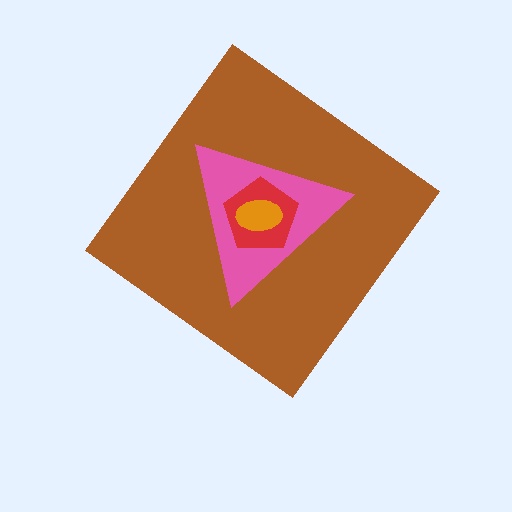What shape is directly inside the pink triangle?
The red pentagon.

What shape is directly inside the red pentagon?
The orange ellipse.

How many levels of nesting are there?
4.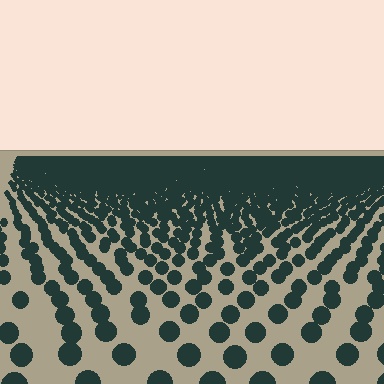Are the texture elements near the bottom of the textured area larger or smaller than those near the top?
Larger. Near the bottom, elements are closer to the viewer and appear at a bigger on-screen size.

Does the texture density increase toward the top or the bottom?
Density increases toward the top.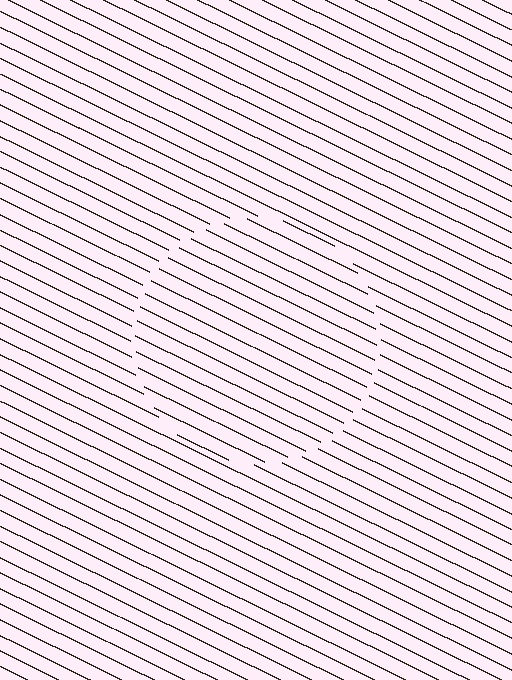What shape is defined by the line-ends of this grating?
An illusory circle. The interior of the shape contains the same grating, shifted by half a period — the contour is defined by the phase discontinuity where line-ends from the inner and outer gratings abut.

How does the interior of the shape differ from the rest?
The interior of the shape contains the same grating, shifted by half a period — the contour is defined by the phase discontinuity where line-ends from the inner and outer gratings abut.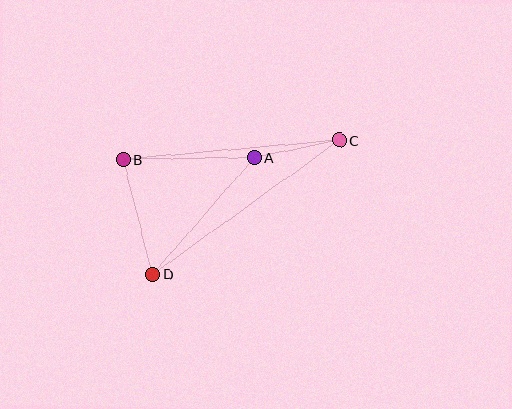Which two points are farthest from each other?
Points C and D are farthest from each other.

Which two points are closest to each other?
Points A and C are closest to each other.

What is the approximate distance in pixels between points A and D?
The distance between A and D is approximately 155 pixels.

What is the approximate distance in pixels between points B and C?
The distance between B and C is approximately 217 pixels.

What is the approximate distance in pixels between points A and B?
The distance between A and B is approximately 131 pixels.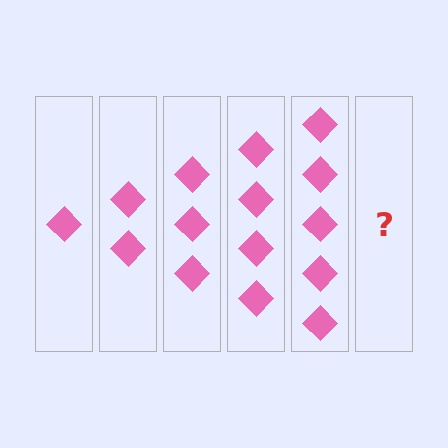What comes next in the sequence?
The next element should be 6 diamonds.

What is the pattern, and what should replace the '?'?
The pattern is that each step adds one more diamond. The '?' should be 6 diamonds.